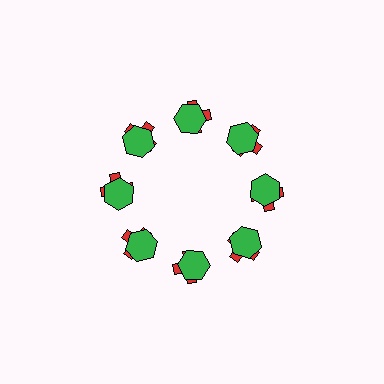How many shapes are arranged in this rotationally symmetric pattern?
There are 16 shapes, arranged in 8 groups of 2.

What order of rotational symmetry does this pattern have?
This pattern has 8-fold rotational symmetry.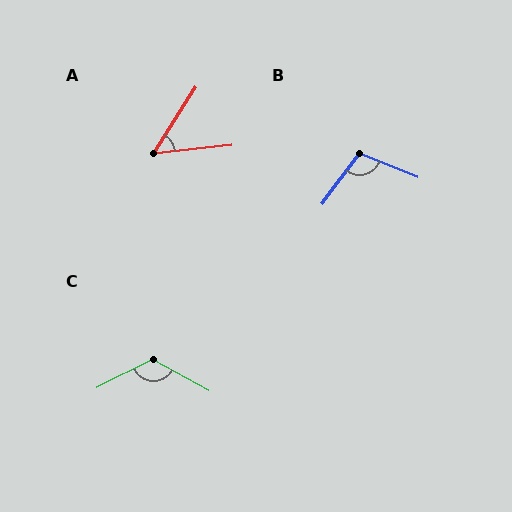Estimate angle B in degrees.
Approximately 105 degrees.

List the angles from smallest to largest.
A (51°), B (105°), C (124°).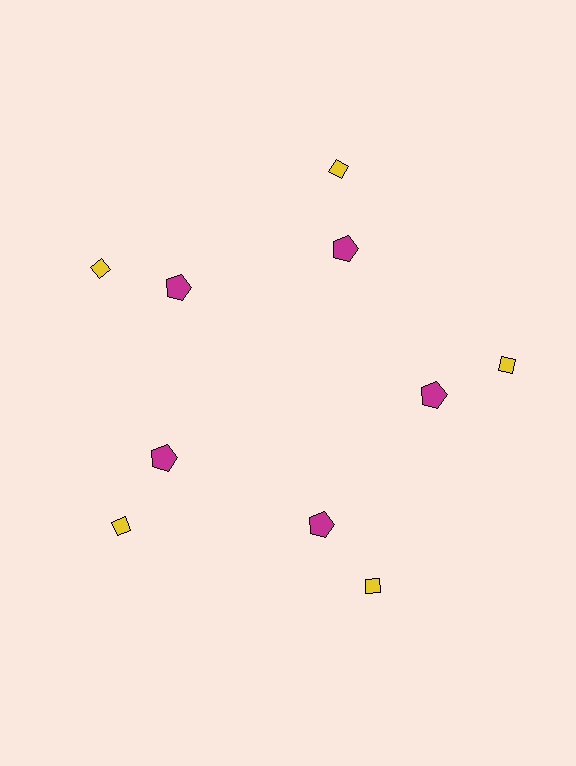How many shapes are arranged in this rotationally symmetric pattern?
There are 10 shapes, arranged in 5 groups of 2.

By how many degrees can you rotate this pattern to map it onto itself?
The pattern maps onto itself every 72 degrees of rotation.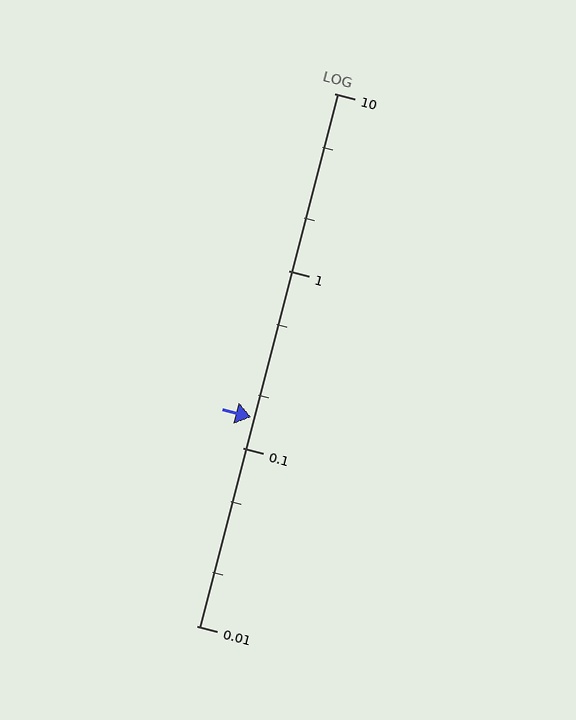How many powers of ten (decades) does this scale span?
The scale spans 3 decades, from 0.01 to 10.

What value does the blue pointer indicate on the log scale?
The pointer indicates approximately 0.15.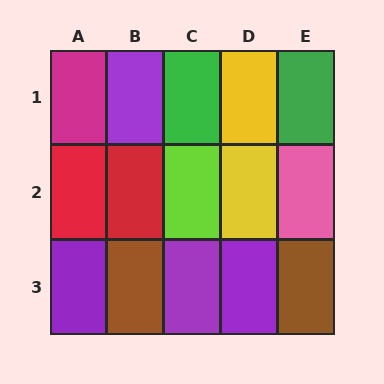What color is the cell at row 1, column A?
Magenta.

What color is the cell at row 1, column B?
Purple.